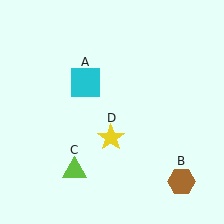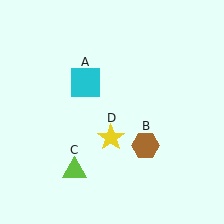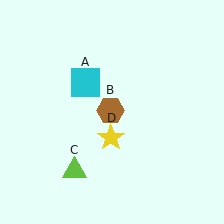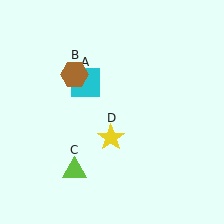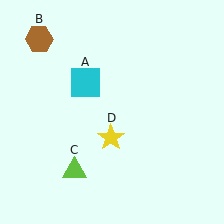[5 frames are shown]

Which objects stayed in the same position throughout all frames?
Cyan square (object A) and lime triangle (object C) and yellow star (object D) remained stationary.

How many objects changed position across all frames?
1 object changed position: brown hexagon (object B).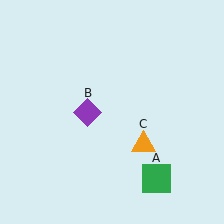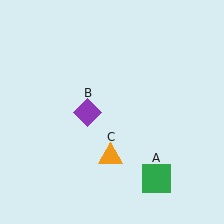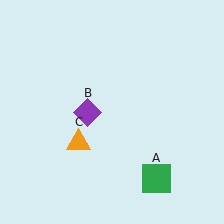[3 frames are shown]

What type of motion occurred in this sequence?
The orange triangle (object C) rotated clockwise around the center of the scene.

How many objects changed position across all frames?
1 object changed position: orange triangle (object C).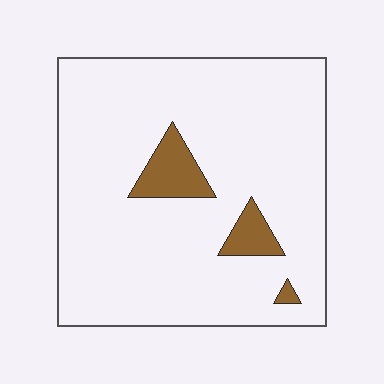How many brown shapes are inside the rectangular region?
3.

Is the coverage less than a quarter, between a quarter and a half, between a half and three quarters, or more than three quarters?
Less than a quarter.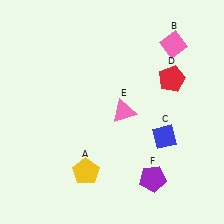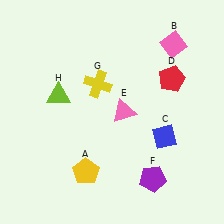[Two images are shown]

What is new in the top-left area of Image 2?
A yellow cross (G) was added in the top-left area of Image 2.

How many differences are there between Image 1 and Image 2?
There are 2 differences between the two images.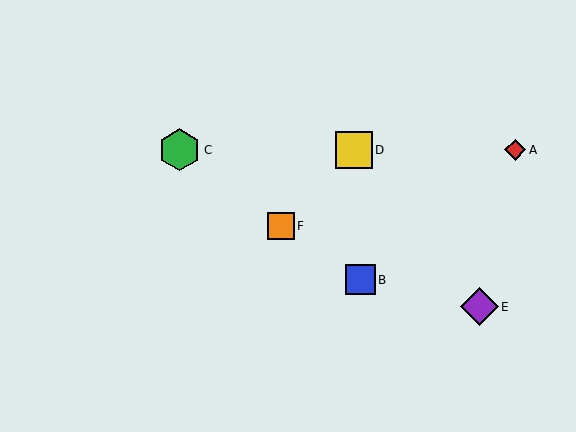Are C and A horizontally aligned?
Yes, both are at y≈150.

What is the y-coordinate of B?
Object B is at y≈280.